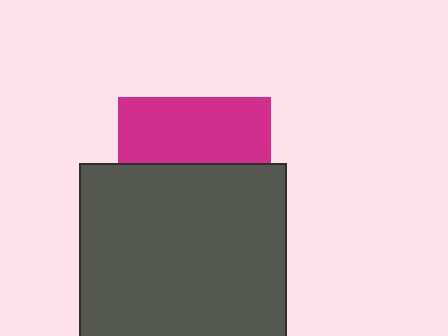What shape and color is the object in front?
The object in front is a dark gray square.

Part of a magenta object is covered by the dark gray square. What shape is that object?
It is a square.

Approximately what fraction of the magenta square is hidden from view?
Roughly 57% of the magenta square is hidden behind the dark gray square.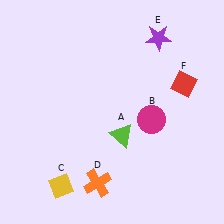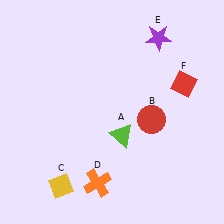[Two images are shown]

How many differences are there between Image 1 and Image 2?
There is 1 difference between the two images.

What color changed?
The circle (B) changed from magenta in Image 1 to red in Image 2.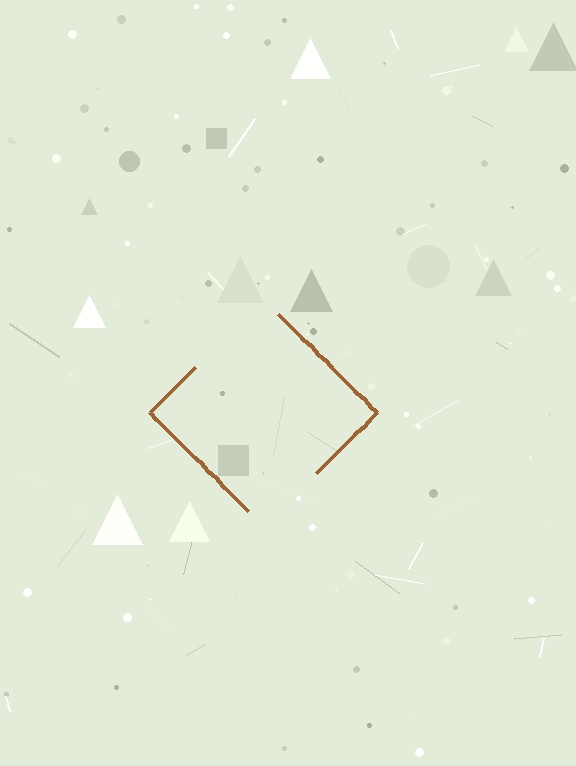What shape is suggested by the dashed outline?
The dashed outline suggests a diamond.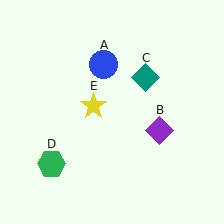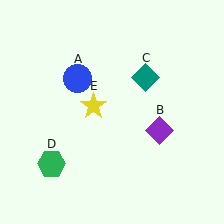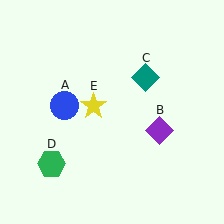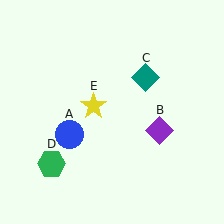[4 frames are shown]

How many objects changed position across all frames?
1 object changed position: blue circle (object A).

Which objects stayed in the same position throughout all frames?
Purple diamond (object B) and teal diamond (object C) and green hexagon (object D) and yellow star (object E) remained stationary.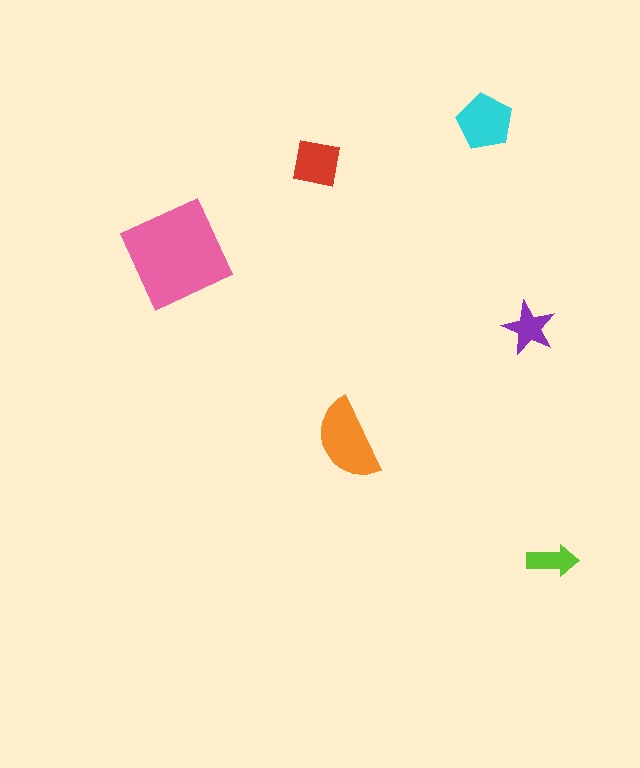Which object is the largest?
The pink diamond.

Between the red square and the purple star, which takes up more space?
The red square.